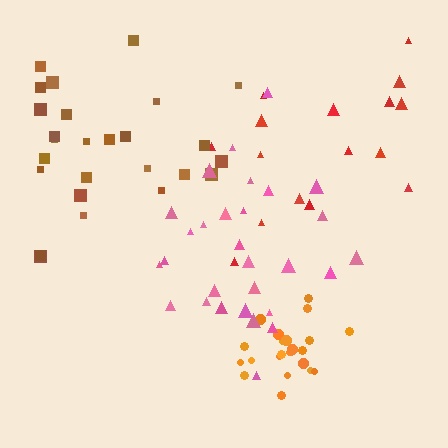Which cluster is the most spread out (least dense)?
Red.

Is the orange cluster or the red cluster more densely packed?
Orange.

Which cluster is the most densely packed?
Orange.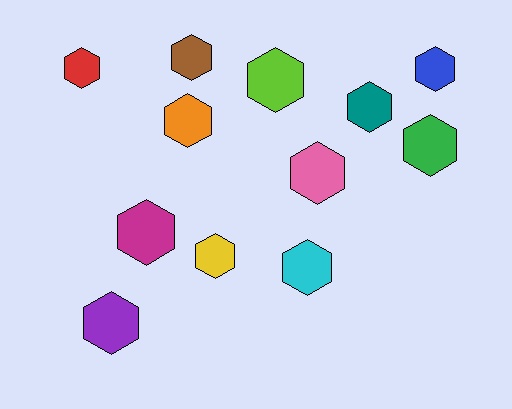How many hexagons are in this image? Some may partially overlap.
There are 12 hexagons.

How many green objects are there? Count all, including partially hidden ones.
There is 1 green object.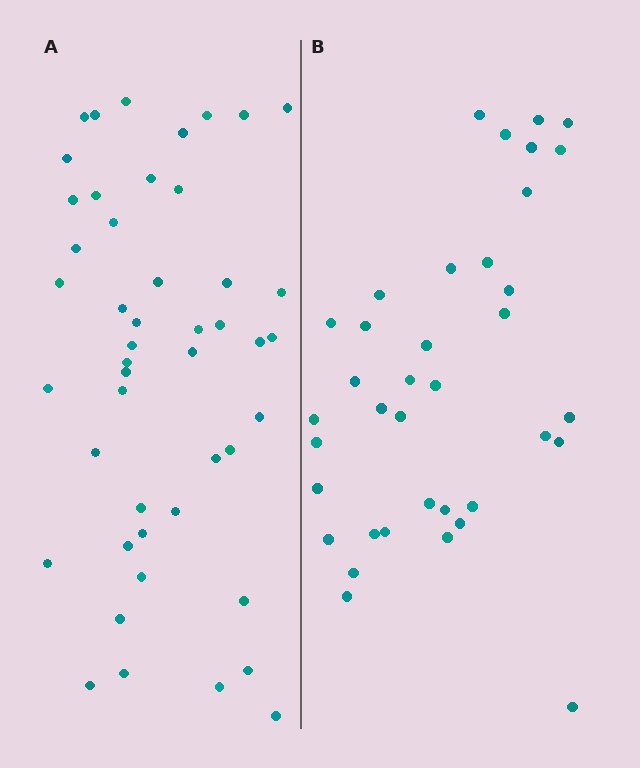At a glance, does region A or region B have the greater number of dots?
Region A (the left region) has more dots.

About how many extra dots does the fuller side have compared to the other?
Region A has roughly 10 or so more dots than region B.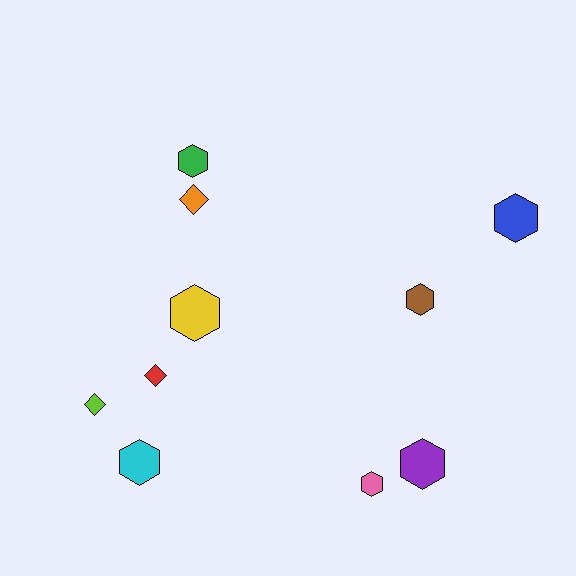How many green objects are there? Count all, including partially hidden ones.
There is 1 green object.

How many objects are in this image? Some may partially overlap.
There are 10 objects.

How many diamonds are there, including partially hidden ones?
There are 3 diamonds.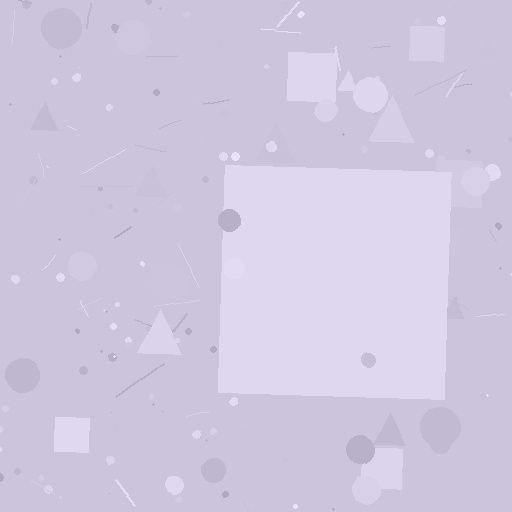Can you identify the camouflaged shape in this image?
The camouflaged shape is a square.